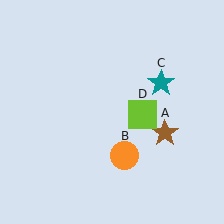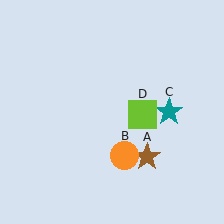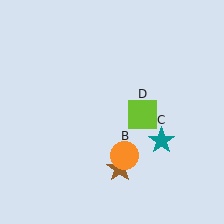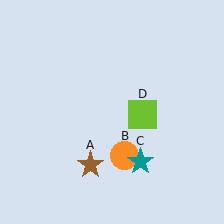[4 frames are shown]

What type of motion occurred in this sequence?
The brown star (object A), teal star (object C) rotated clockwise around the center of the scene.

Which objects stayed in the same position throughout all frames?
Orange circle (object B) and lime square (object D) remained stationary.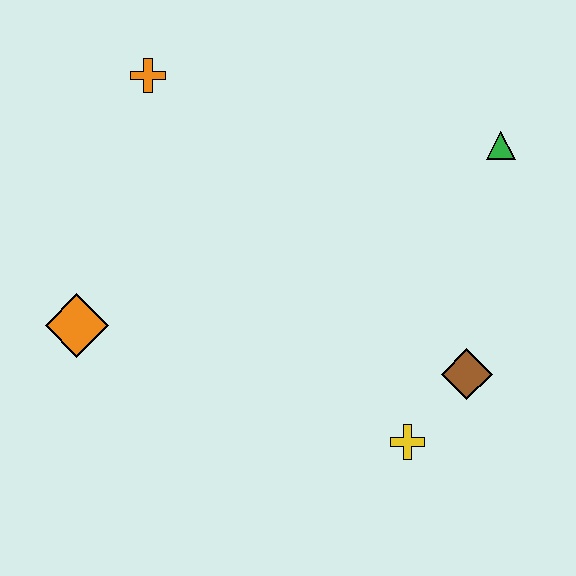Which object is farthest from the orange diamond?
The green triangle is farthest from the orange diamond.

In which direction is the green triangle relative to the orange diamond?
The green triangle is to the right of the orange diamond.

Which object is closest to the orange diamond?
The orange cross is closest to the orange diamond.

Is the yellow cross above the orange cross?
No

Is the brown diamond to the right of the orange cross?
Yes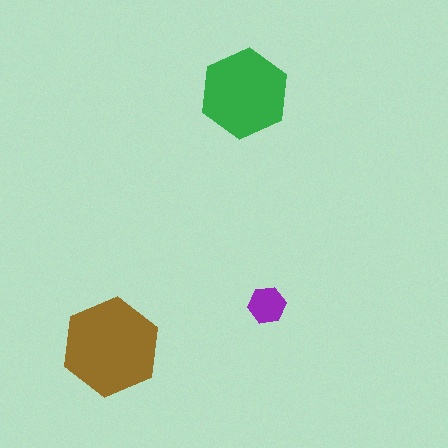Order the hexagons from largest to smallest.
the brown one, the green one, the purple one.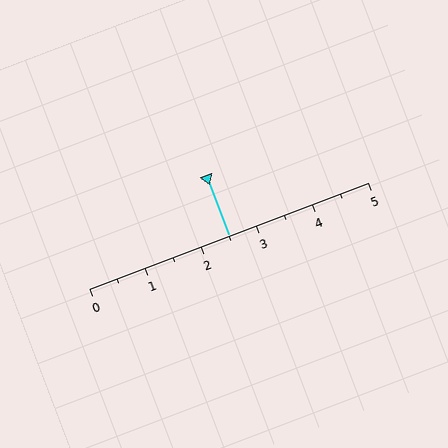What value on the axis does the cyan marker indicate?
The marker indicates approximately 2.5.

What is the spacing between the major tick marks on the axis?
The major ticks are spaced 1 apart.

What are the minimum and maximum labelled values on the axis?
The axis runs from 0 to 5.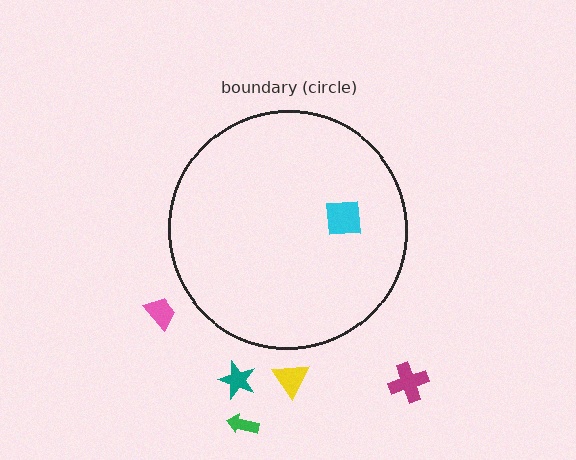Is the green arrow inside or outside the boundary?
Outside.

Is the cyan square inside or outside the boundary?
Inside.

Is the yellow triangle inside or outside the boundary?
Outside.